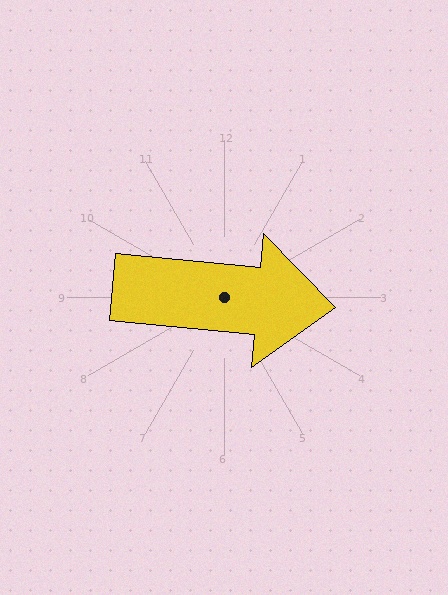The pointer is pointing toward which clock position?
Roughly 3 o'clock.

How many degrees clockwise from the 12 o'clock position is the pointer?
Approximately 95 degrees.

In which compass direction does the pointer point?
East.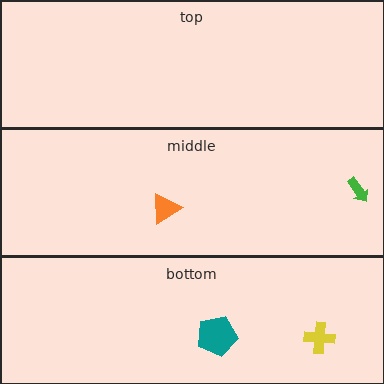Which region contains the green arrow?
The middle region.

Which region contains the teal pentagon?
The bottom region.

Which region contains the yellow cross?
The bottom region.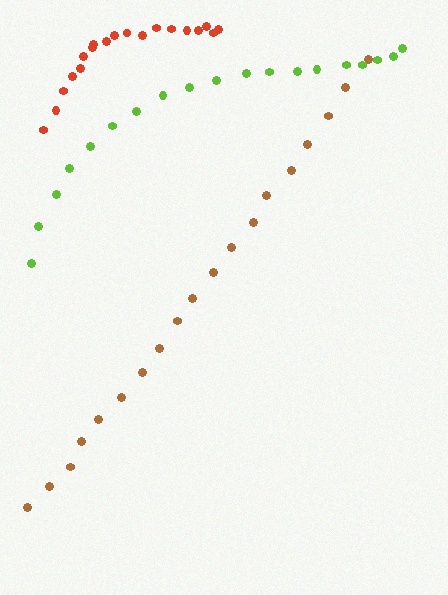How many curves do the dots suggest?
There are 3 distinct paths.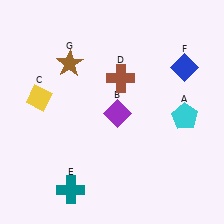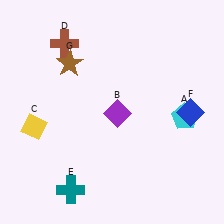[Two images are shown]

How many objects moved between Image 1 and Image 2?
3 objects moved between the two images.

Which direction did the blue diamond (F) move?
The blue diamond (F) moved down.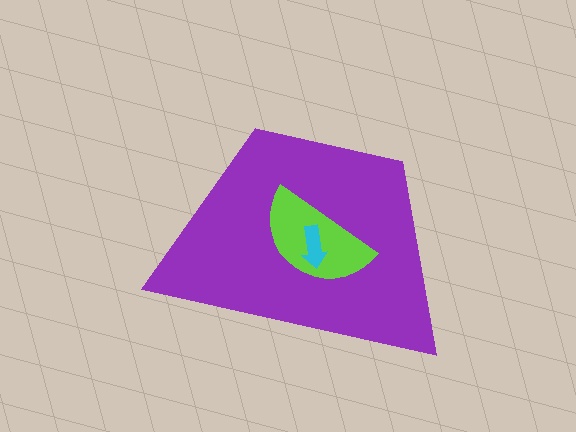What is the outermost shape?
The purple trapezoid.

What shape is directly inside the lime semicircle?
The cyan arrow.